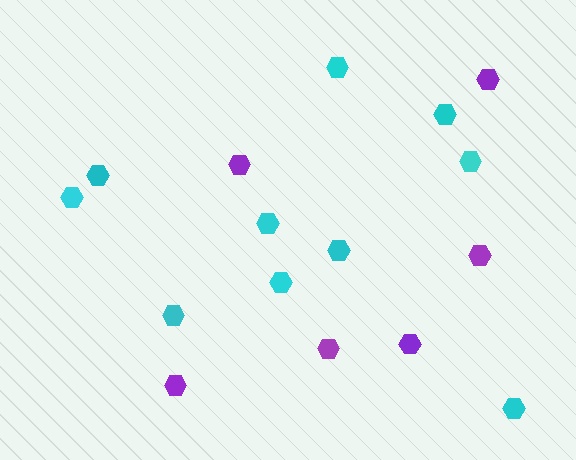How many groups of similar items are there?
There are 2 groups: one group of purple hexagons (6) and one group of cyan hexagons (10).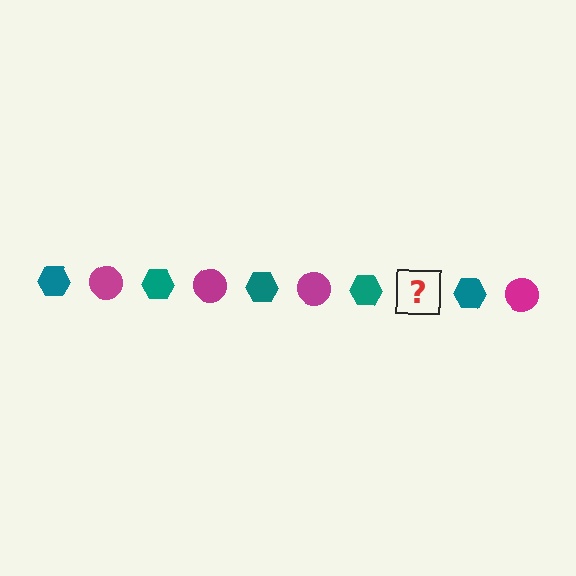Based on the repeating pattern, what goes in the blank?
The blank should be a magenta circle.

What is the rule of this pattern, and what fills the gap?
The rule is that the pattern alternates between teal hexagon and magenta circle. The gap should be filled with a magenta circle.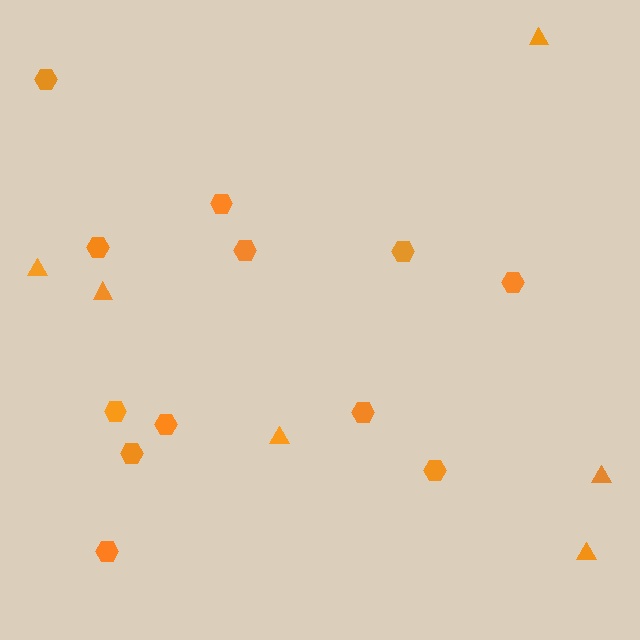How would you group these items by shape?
There are 2 groups: one group of hexagons (12) and one group of triangles (6).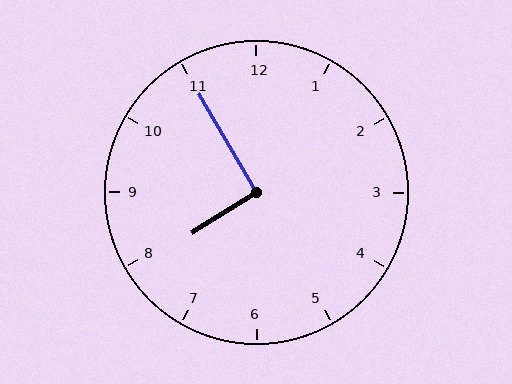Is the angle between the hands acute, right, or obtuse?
It is right.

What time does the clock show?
7:55.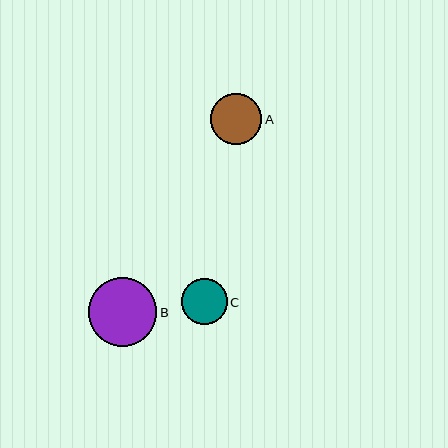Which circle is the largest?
Circle B is the largest with a size of approximately 69 pixels.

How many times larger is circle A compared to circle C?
Circle A is approximately 1.1 times the size of circle C.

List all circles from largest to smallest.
From largest to smallest: B, A, C.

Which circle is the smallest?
Circle C is the smallest with a size of approximately 46 pixels.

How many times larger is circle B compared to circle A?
Circle B is approximately 1.3 times the size of circle A.